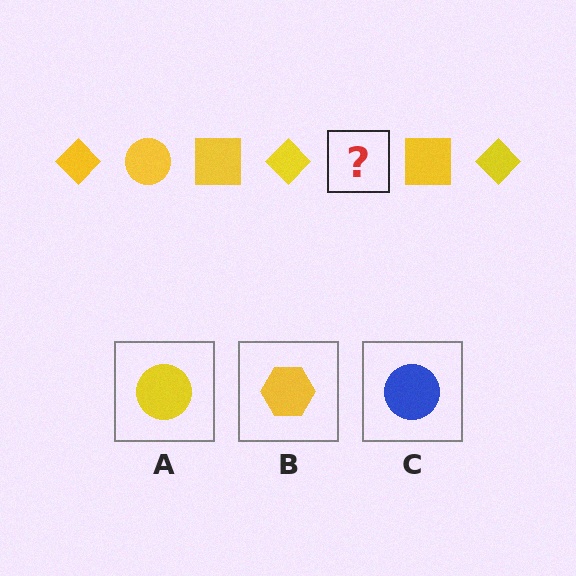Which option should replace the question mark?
Option A.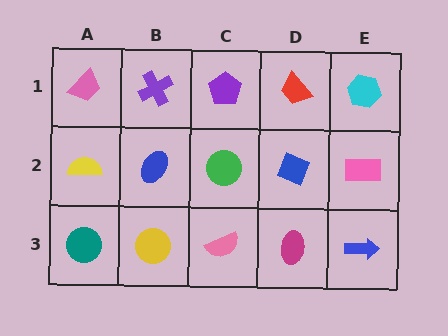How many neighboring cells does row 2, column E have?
3.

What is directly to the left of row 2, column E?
A blue diamond.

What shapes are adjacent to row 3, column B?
A blue ellipse (row 2, column B), a teal circle (row 3, column A), a pink semicircle (row 3, column C).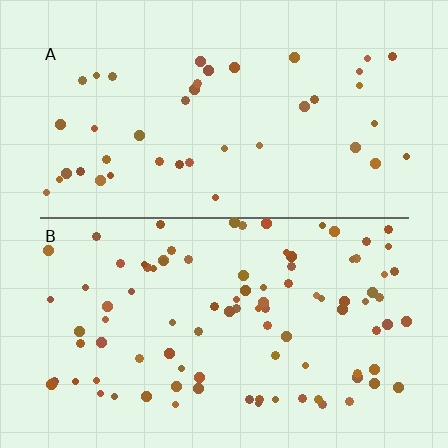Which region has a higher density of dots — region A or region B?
B (the bottom).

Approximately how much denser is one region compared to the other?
Approximately 2.3× — region B over region A.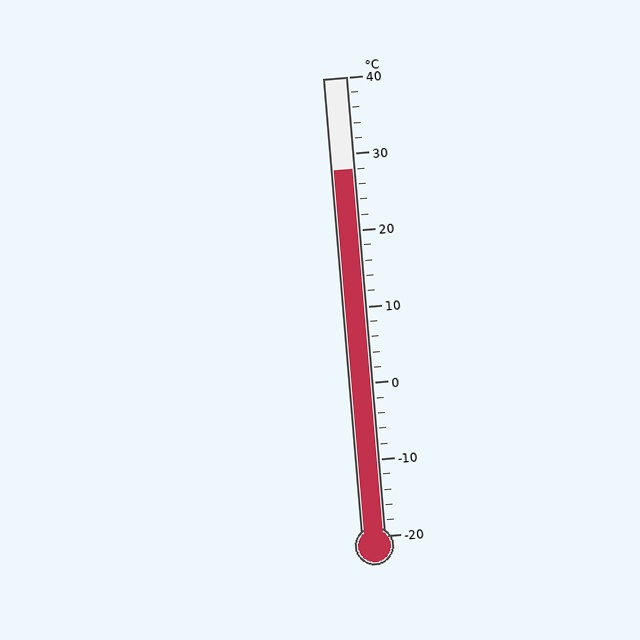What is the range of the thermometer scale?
The thermometer scale ranges from -20°C to 40°C.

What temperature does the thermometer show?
The thermometer shows approximately 28°C.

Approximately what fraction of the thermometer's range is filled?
The thermometer is filled to approximately 80% of its range.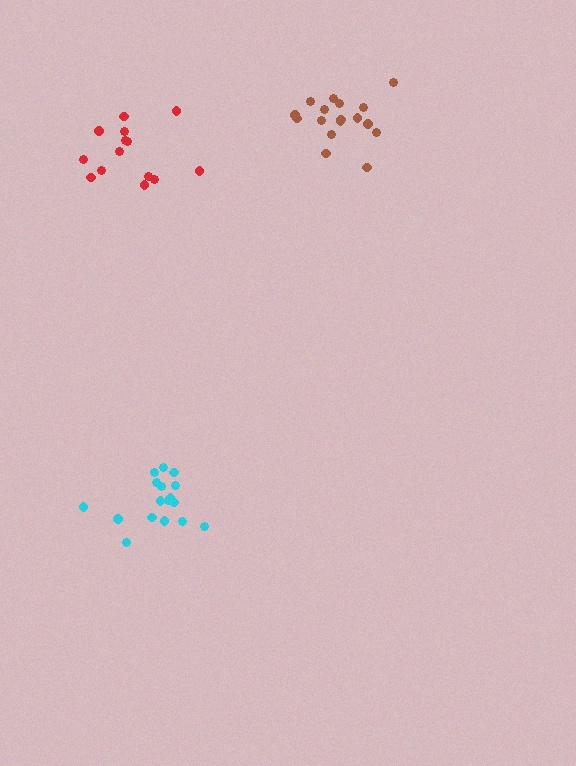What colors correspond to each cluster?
The clusters are colored: red, brown, cyan.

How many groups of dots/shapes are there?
There are 3 groups.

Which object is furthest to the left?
The red cluster is leftmost.